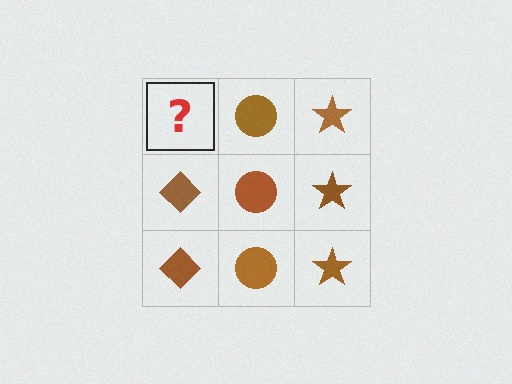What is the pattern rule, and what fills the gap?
The rule is that each column has a consistent shape. The gap should be filled with a brown diamond.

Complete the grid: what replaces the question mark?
The question mark should be replaced with a brown diamond.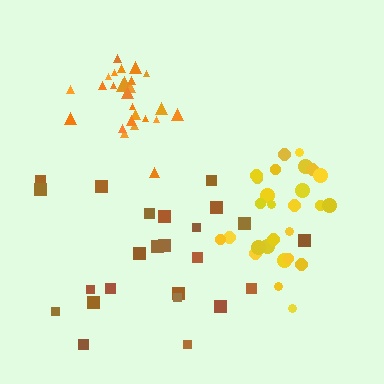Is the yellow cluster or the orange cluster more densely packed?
Orange.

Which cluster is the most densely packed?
Orange.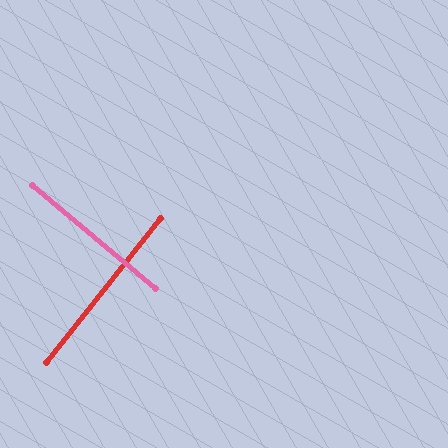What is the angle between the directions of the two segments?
Approximately 88 degrees.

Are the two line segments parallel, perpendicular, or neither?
Perpendicular — they meet at approximately 88°.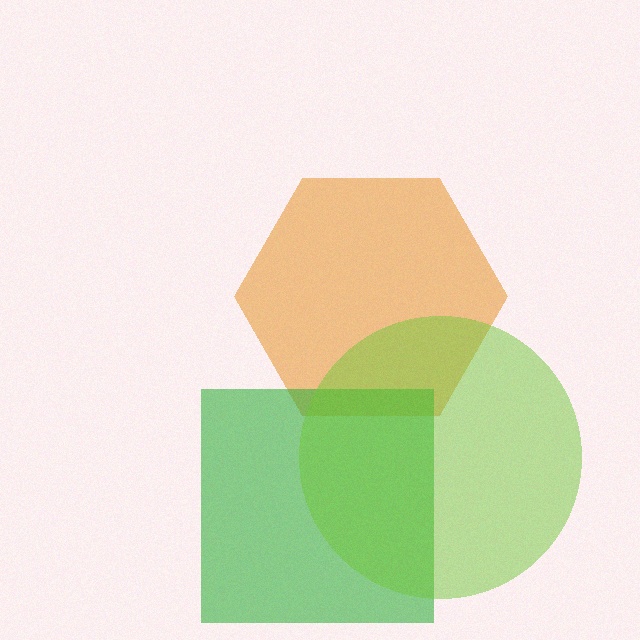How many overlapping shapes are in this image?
There are 3 overlapping shapes in the image.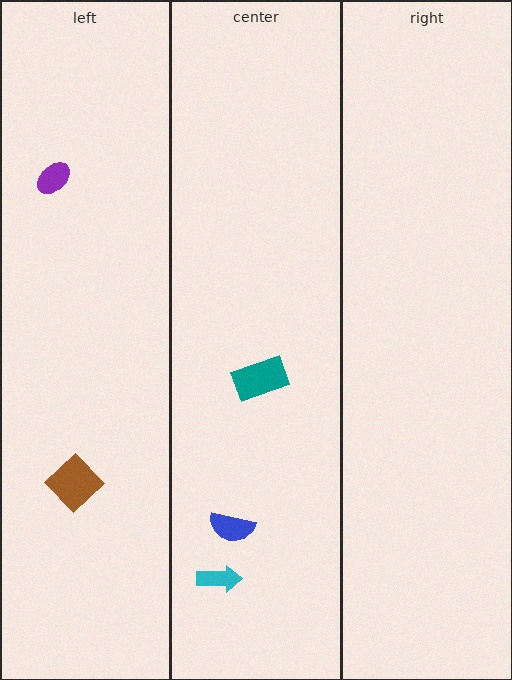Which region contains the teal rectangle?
The center region.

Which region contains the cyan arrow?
The center region.